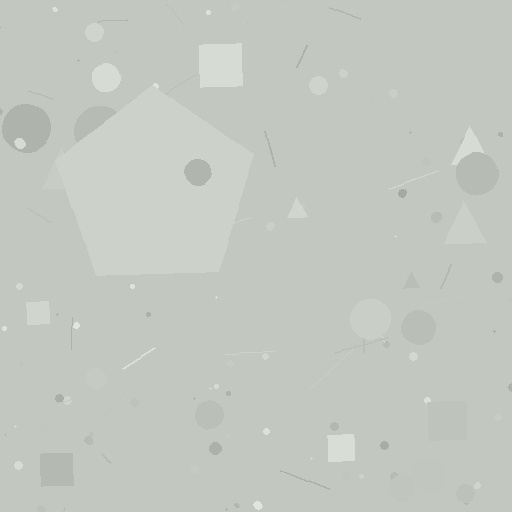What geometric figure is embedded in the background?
A pentagon is embedded in the background.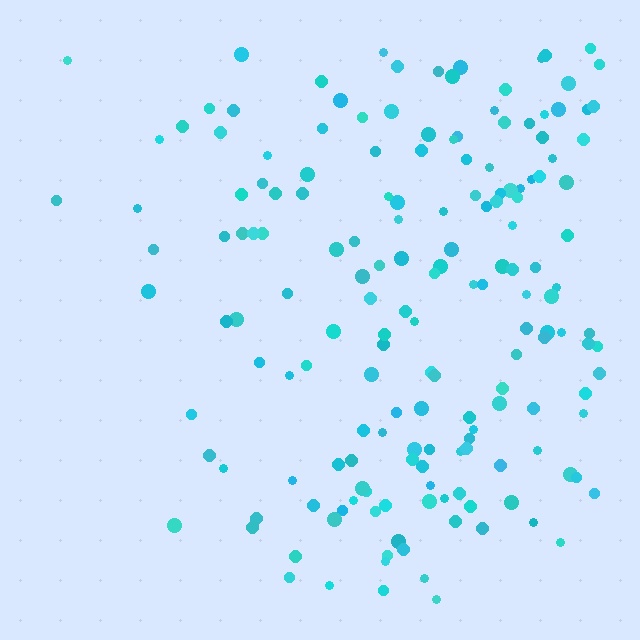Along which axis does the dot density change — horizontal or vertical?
Horizontal.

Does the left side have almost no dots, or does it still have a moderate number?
Still a moderate number, just noticeably fewer than the right.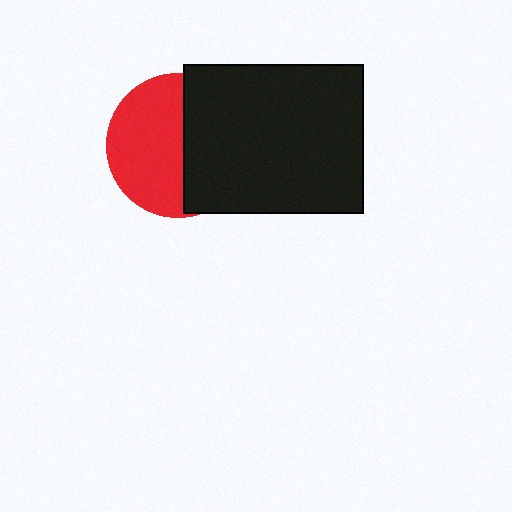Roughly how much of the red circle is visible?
About half of it is visible (roughly 55%).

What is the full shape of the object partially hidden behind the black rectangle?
The partially hidden object is a red circle.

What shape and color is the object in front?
The object in front is a black rectangle.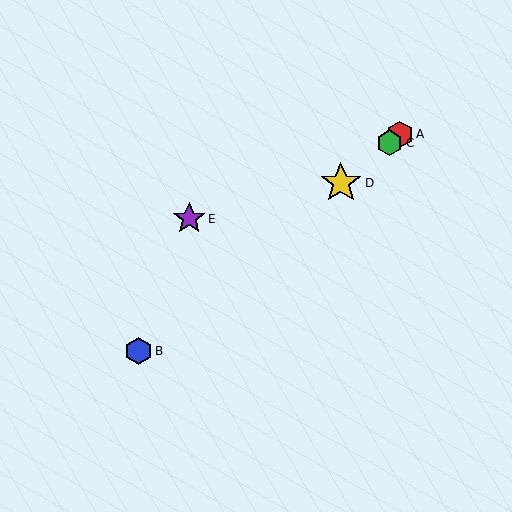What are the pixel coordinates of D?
Object D is at (341, 183).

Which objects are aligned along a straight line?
Objects A, B, C, D are aligned along a straight line.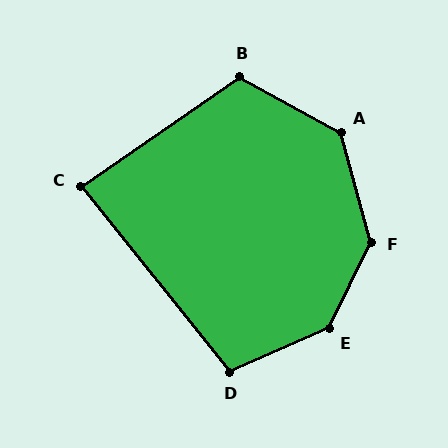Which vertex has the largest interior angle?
E, at approximately 140 degrees.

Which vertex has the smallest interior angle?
C, at approximately 86 degrees.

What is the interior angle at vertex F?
Approximately 139 degrees (obtuse).